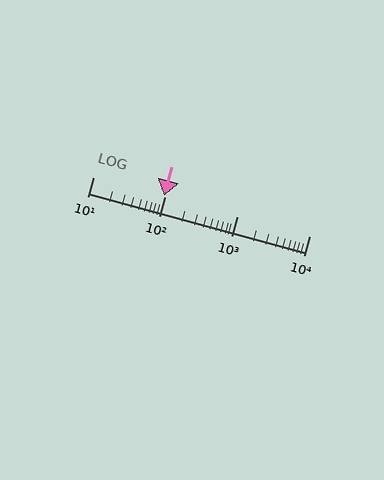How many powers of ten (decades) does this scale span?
The scale spans 3 decades, from 10 to 10000.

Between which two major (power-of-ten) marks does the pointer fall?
The pointer is between 10 and 100.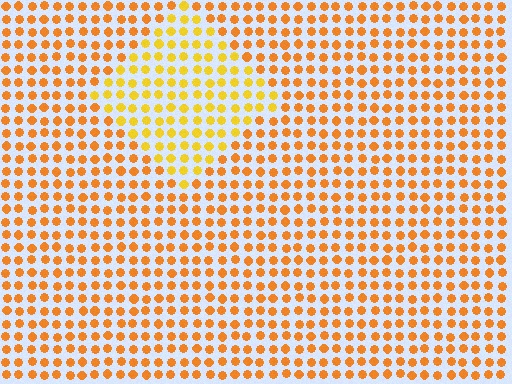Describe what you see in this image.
The image is filled with small orange elements in a uniform arrangement. A diamond-shaped region is visible where the elements are tinted to a slightly different hue, forming a subtle color boundary.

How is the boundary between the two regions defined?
The boundary is defined purely by a slight shift in hue (about 23 degrees). Spacing, size, and orientation are identical on both sides.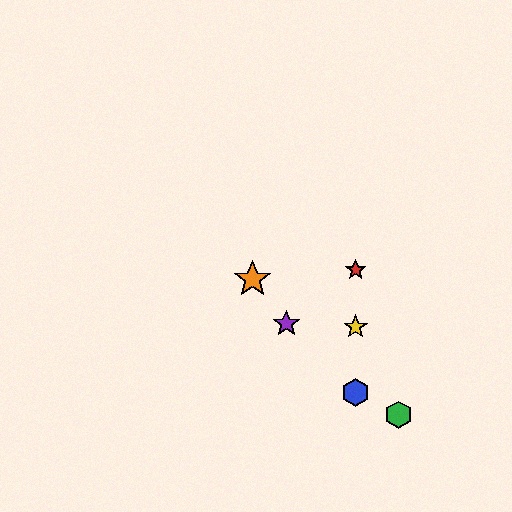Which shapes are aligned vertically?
The red star, the blue hexagon, the yellow star are aligned vertically.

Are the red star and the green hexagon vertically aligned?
No, the red star is at x≈356 and the green hexagon is at x≈399.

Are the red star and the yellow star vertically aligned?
Yes, both are at x≈356.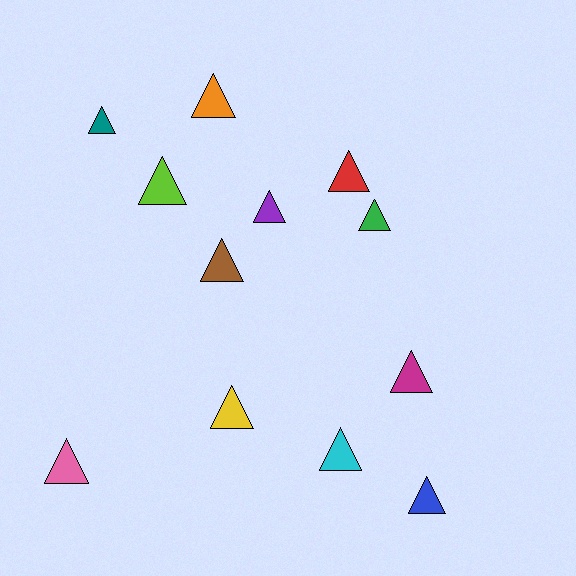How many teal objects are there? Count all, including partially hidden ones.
There is 1 teal object.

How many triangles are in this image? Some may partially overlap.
There are 12 triangles.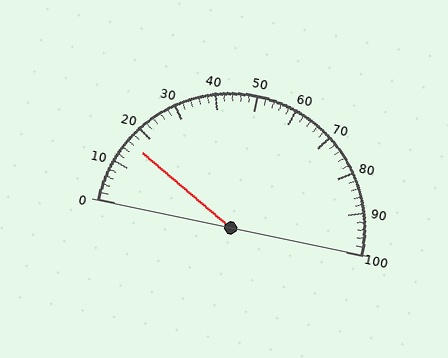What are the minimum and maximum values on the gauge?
The gauge ranges from 0 to 100.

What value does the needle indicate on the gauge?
The needle indicates approximately 16.